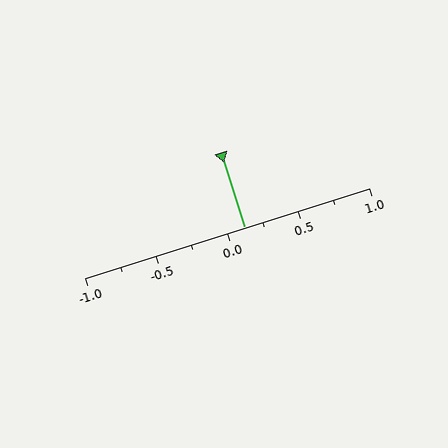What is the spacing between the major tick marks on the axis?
The major ticks are spaced 0.5 apart.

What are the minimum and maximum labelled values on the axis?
The axis runs from -1.0 to 1.0.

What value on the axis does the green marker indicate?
The marker indicates approximately 0.12.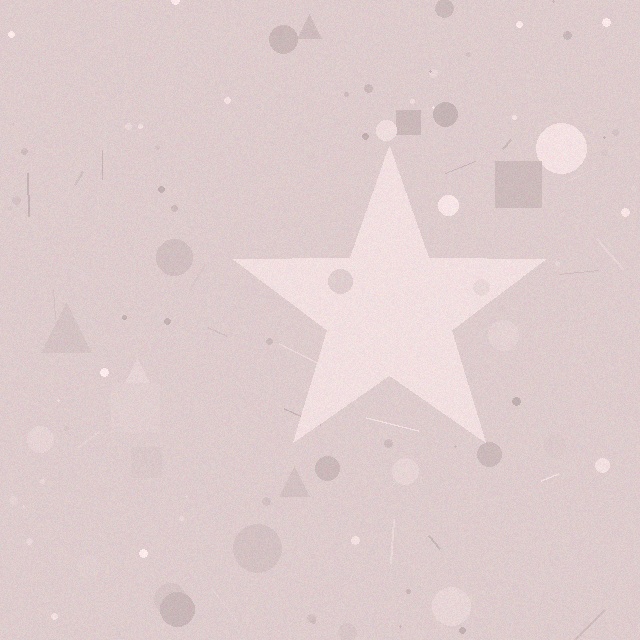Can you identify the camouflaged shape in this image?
The camouflaged shape is a star.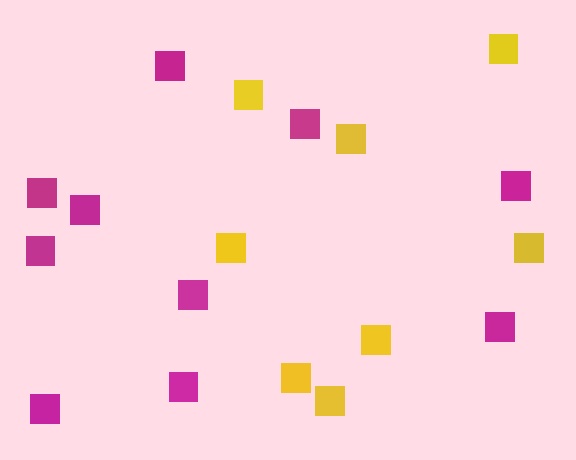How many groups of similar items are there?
There are 2 groups: one group of magenta squares (10) and one group of yellow squares (8).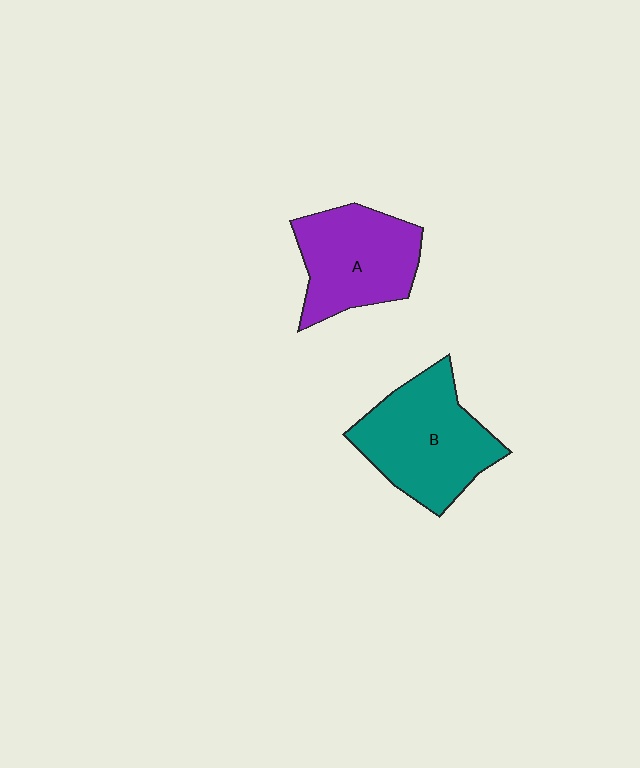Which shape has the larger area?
Shape B (teal).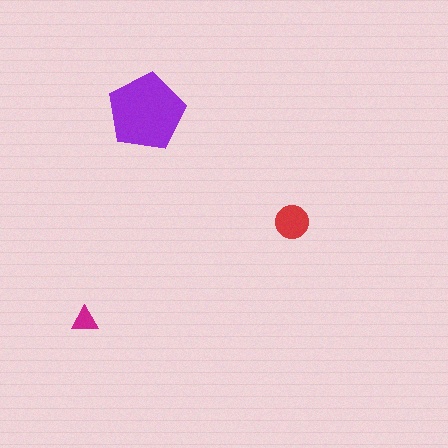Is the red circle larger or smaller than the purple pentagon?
Smaller.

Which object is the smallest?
The magenta triangle.